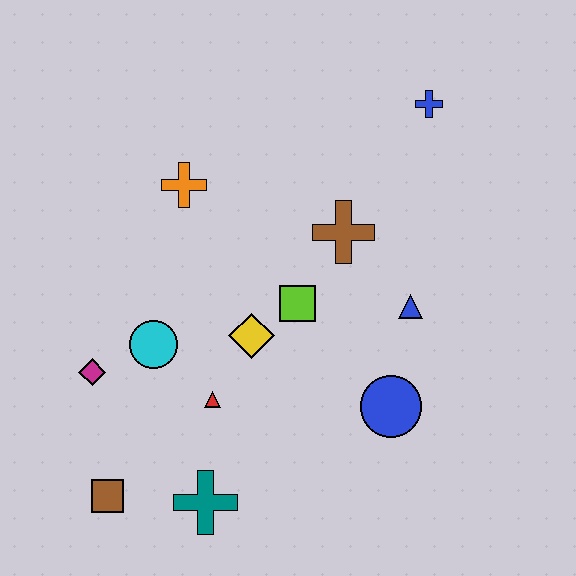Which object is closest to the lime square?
The yellow diamond is closest to the lime square.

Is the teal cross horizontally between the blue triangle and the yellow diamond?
No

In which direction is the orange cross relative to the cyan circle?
The orange cross is above the cyan circle.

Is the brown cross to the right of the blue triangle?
No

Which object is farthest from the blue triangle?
The brown square is farthest from the blue triangle.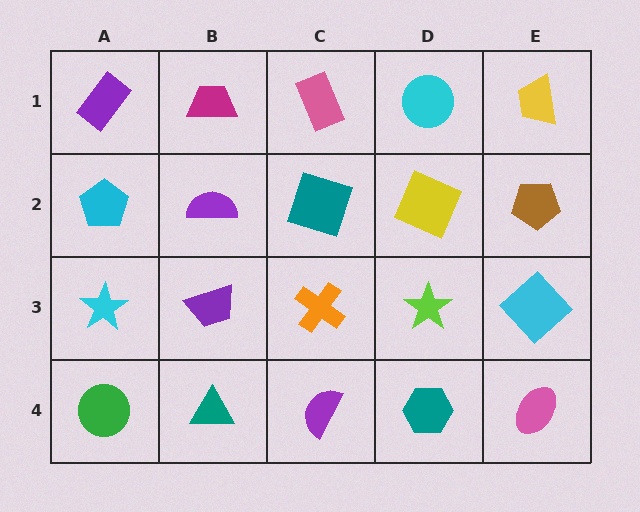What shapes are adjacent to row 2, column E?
A yellow trapezoid (row 1, column E), a cyan diamond (row 3, column E), a yellow square (row 2, column D).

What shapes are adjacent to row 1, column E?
A brown pentagon (row 2, column E), a cyan circle (row 1, column D).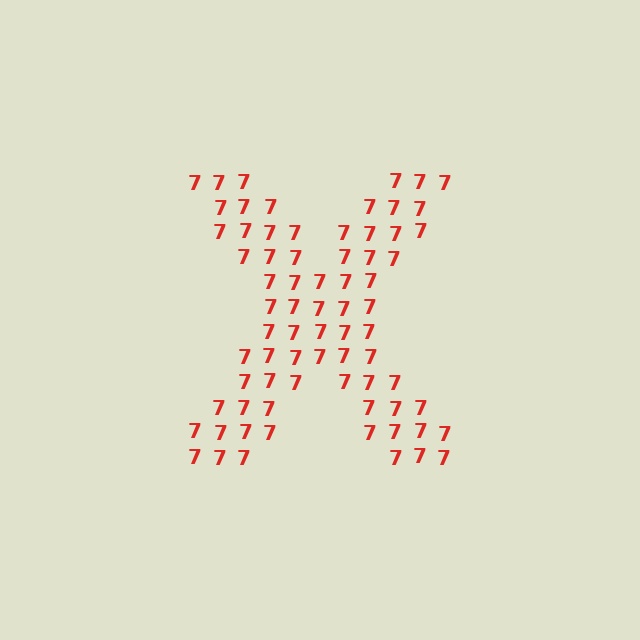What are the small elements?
The small elements are digit 7's.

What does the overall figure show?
The overall figure shows the letter X.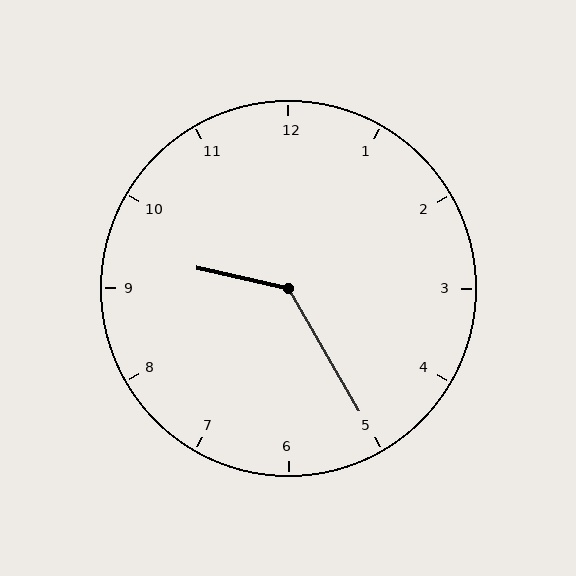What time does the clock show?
9:25.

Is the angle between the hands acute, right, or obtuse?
It is obtuse.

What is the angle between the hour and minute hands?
Approximately 132 degrees.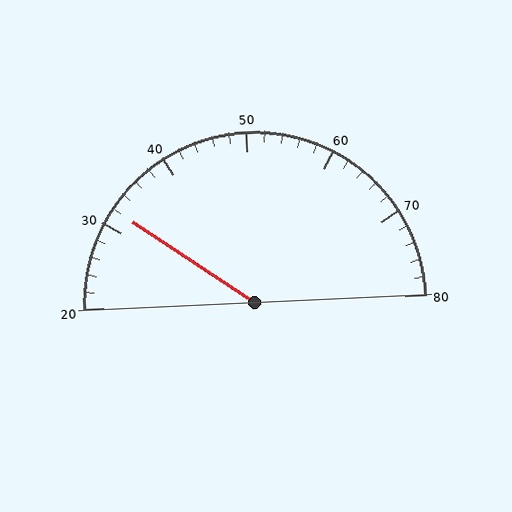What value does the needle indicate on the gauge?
The needle indicates approximately 32.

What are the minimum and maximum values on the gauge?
The gauge ranges from 20 to 80.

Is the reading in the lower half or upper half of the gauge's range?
The reading is in the lower half of the range (20 to 80).